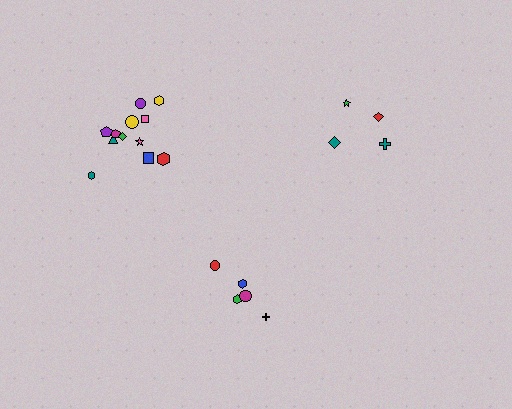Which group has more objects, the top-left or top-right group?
The top-left group.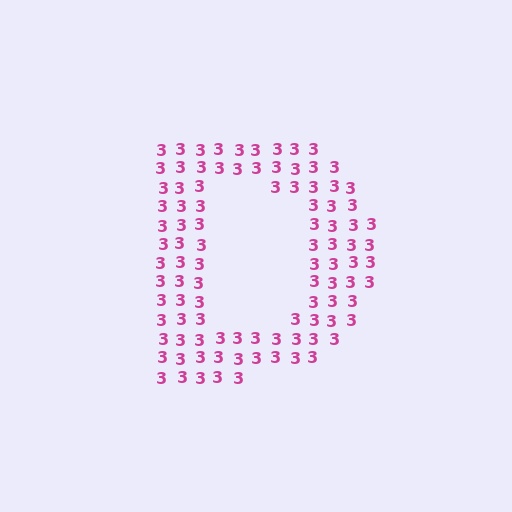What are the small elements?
The small elements are digit 3's.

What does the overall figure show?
The overall figure shows the letter D.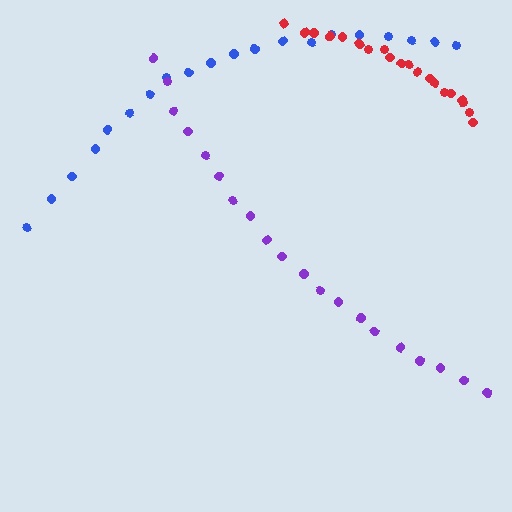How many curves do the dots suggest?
There are 3 distinct paths.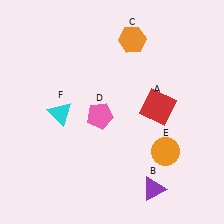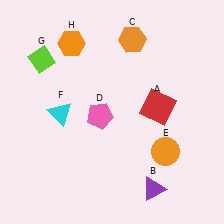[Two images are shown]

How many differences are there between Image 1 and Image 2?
There are 2 differences between the two images.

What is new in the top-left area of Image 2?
A lime diamond (G) was added in the top-left area of Image 2.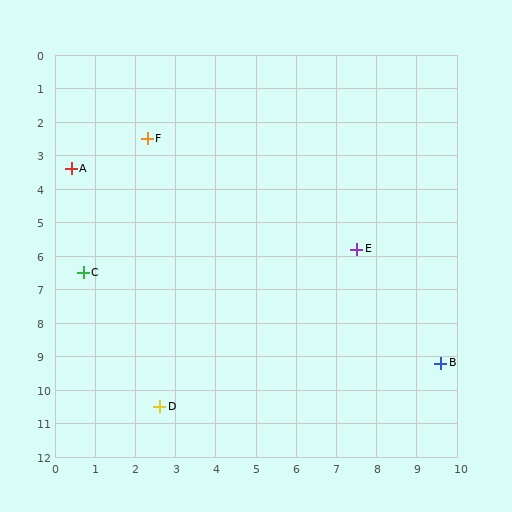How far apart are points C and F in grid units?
Points C and F are about 4.3 grid units apart.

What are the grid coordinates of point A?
Point A is at approximately (0.4, 3.4).